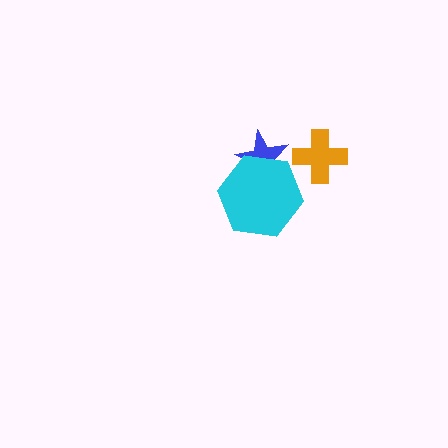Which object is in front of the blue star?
The cyan hexagon is in front of the blue star.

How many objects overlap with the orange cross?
0 objects overlap with the orange cross.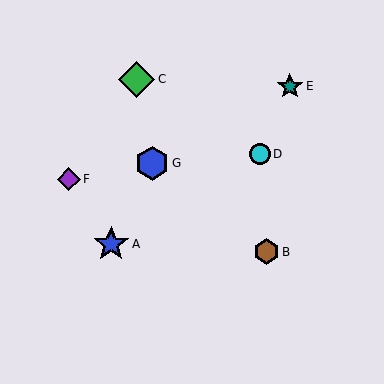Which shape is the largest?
The green diamond (labeled C) is the largest.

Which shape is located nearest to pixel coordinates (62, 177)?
The purple diamond (labeled F) at (69, 179) is nearest to that location.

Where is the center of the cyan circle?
The center of the cyan circle is at (260, 154).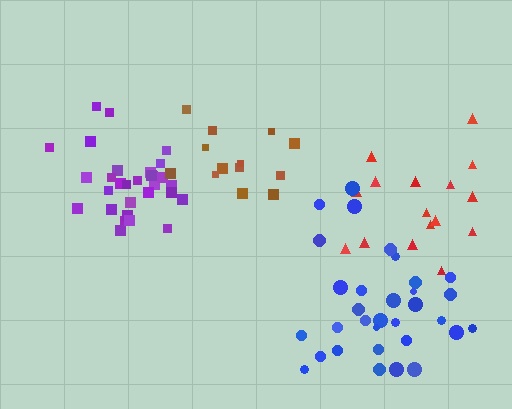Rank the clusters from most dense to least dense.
purple, brown, blue, red.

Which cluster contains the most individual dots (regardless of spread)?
Blue (32).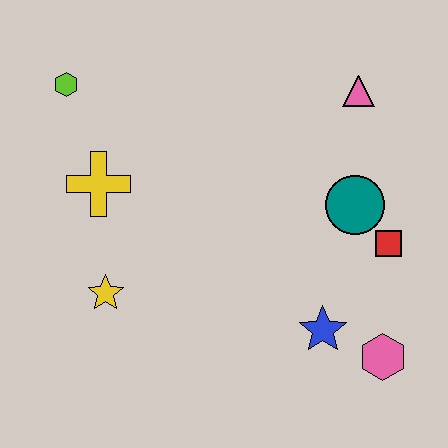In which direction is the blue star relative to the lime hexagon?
The blue star is to the right of the lime hexagon.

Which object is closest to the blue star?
The pink hexagon is closest to the blue star.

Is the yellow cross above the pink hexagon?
Yes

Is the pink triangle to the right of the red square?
No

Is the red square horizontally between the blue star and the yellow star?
No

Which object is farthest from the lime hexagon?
The pink hexagon is farthest from the lime hexagon.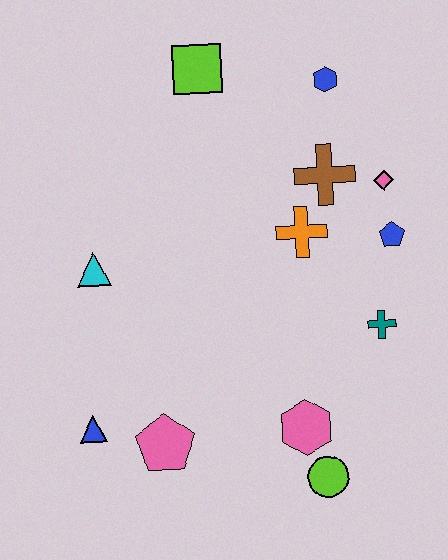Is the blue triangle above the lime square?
No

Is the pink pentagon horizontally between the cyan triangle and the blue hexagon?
Yes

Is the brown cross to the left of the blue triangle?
No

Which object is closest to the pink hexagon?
The lime circle is closest to the pink hexagon.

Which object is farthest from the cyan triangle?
The lime circle is farthest from the cyan triangle.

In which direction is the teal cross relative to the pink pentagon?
The teal cross is to the right of the pink pentagon.